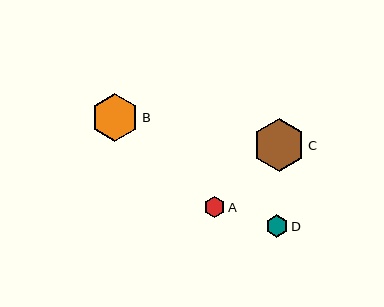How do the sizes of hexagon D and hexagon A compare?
Hexagon D and hexagon A are approximately the same size.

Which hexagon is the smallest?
Hexagon A is the smallest with a size of approximately 21 pixels.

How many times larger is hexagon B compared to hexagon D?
Hexagon B is approximately 2.1 times the size of hexagon D.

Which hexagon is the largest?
Hexagon C is the largest with a size of approximately 53 pixels.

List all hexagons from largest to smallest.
From largest to smallest: C, B, D, A.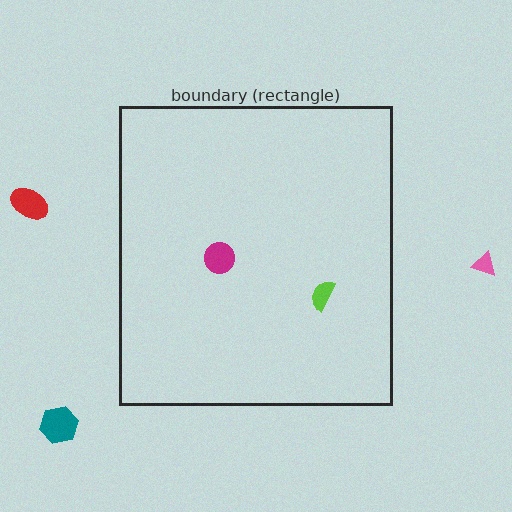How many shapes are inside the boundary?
2 inside, 3 outside.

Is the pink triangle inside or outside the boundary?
Outside.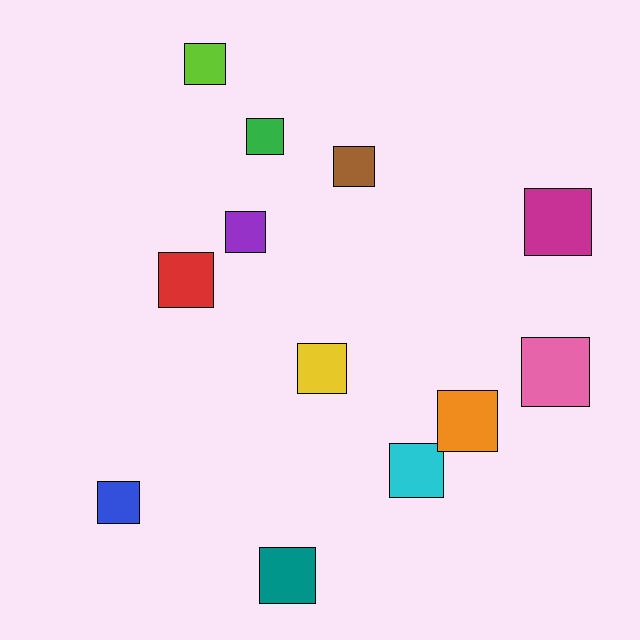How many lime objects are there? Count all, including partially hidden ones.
There is 1 lime object.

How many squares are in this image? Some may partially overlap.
There are 12 squares.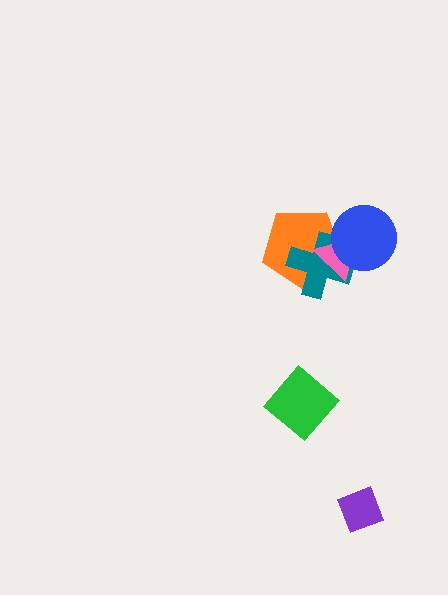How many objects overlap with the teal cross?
3 objects overlap with the teal cross.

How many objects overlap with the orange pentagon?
3 objects overlap with the orange pentagon.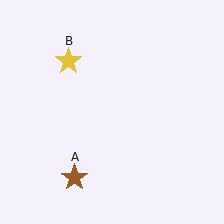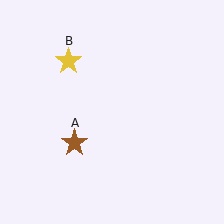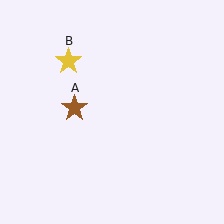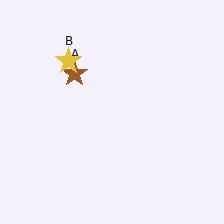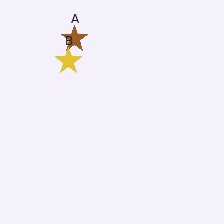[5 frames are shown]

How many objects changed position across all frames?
1 object changed position: brown star (object A).